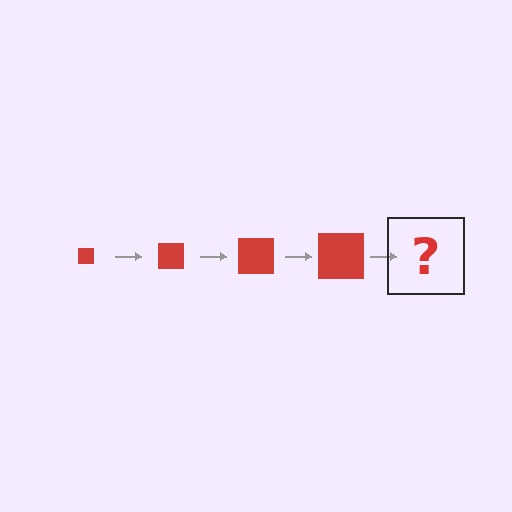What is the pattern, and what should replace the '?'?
The pattern is that the square gets progressively larger each step. The '?' should be a red square, larger than the previous one.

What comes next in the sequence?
The next element should be a red square, larger than the previous one.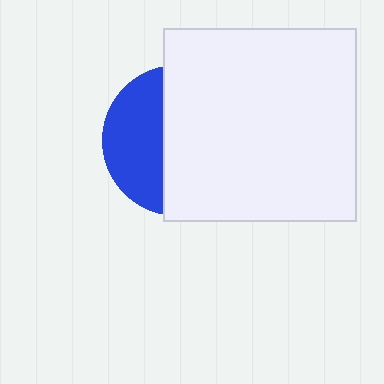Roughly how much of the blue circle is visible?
A small part of it is visible (roughly 38%).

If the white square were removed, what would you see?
You would see the complete blue circle.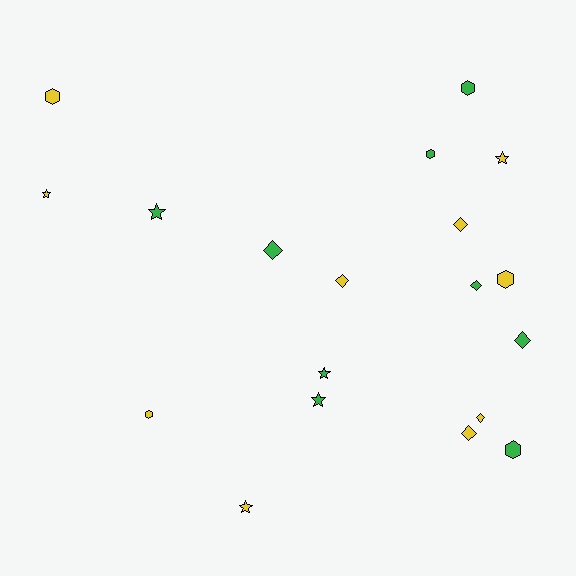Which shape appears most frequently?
Diamond, with 7 objects.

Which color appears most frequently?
Yellow, with 10 objects.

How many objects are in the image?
There are 19 objects.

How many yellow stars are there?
There are 3 yellow stars.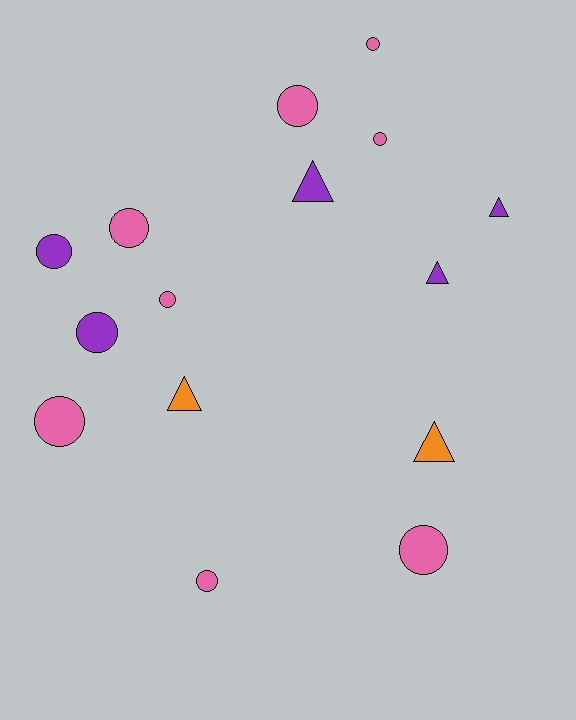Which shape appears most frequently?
Circle, with 10 objects.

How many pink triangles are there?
There are no pink triangles.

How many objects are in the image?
There are 15 objects.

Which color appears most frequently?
Pink, with 8 objects.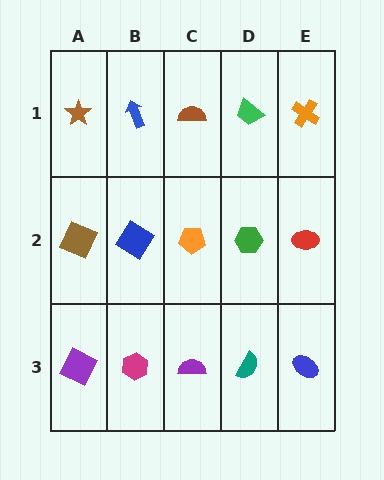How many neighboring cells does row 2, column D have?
4.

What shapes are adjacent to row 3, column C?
An orange pentagon (row 2, column C), a magenta hexagon (row 3, column B), a teal semicircle (row 3, column D).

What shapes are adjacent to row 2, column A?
A brown star (row 1, column A), a purple square (row 3, column A), a blue diamond (row 2, column B).